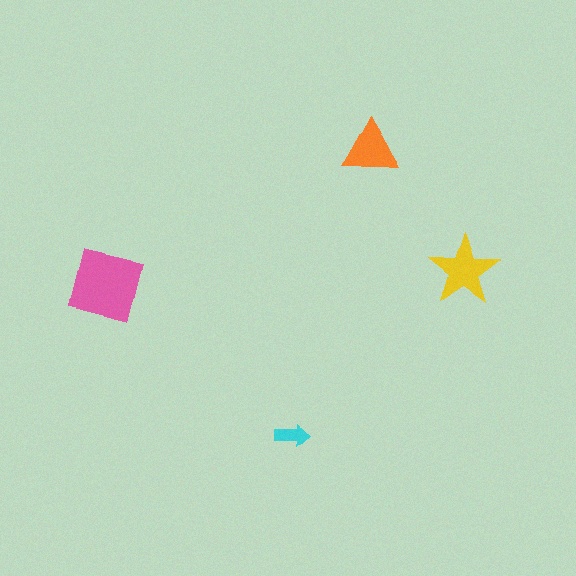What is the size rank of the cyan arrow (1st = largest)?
4th.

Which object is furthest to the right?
The yellow star is rightmost.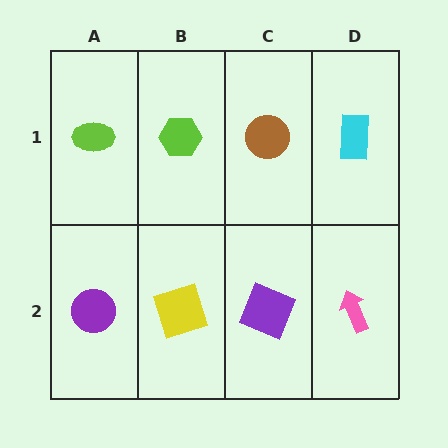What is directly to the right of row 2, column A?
A yellow square.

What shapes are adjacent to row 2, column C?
A brown circle (row 1, column C), a yellow square (row 2, column B), a pink arrow (row 2, column D).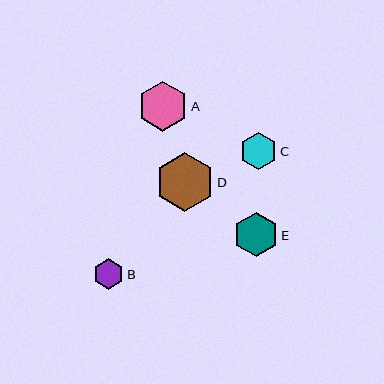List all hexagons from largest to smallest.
From largest to smallest: D, A, E, C, B.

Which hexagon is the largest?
Hexagon D is the largest with a size of approximately 59 pixels.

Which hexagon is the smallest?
Hexagon B is the smallest with a size of approximately 31 pixels.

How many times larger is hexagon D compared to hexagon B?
Hexagon D is approximately 1.9 times the size of hexagon B.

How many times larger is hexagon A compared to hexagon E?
Hexagon A is approximately 1.1 times the size of hexagon E.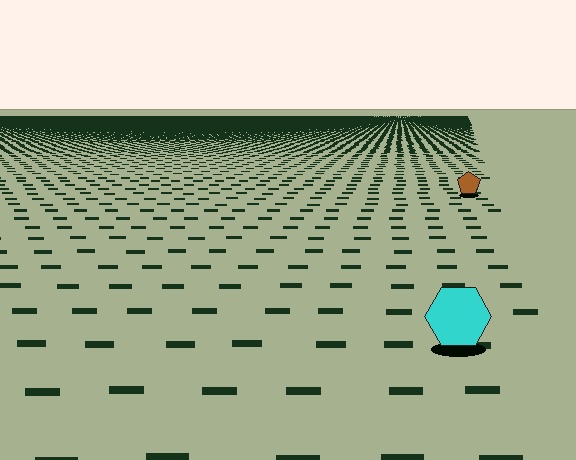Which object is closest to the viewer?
The cyan hexagon is closest. The texture marks near it are larger and more spread out.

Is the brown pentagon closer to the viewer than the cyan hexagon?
No. The cyan hexagon is closer — you can tell from the texture gradient: the ground texture is coarser near it.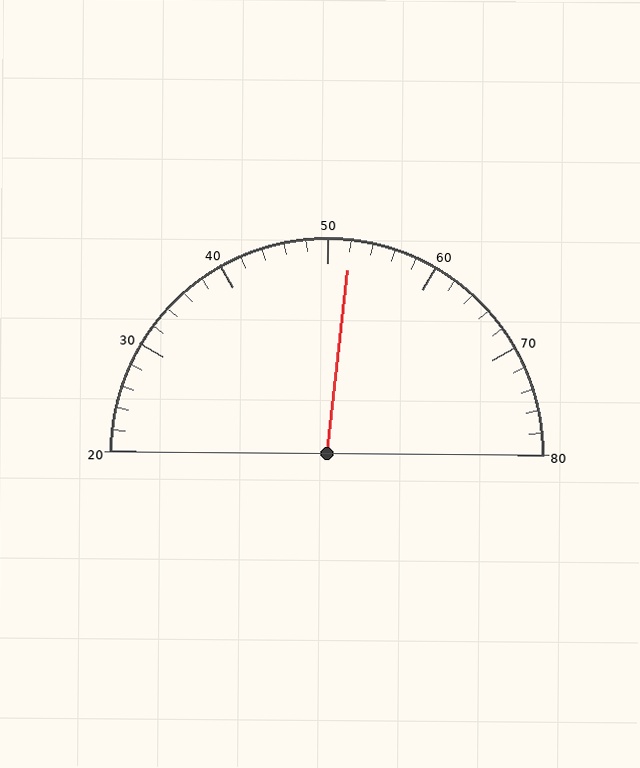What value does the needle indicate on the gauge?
The needle indicates approximately 52.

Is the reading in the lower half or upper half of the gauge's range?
The reading is in the upper half of the range (20 to 80).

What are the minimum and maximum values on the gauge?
The gauge ranges from 20 to 80.